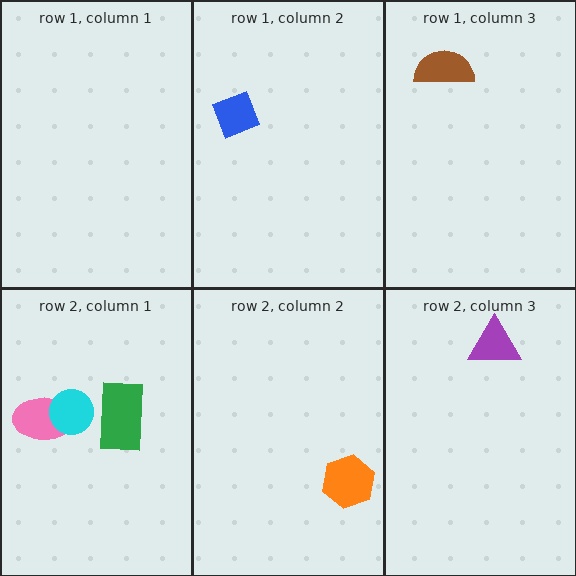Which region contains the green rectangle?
The row 2, column 1 region.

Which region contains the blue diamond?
The row 1, column 2 region.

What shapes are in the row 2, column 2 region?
The orange hexagon.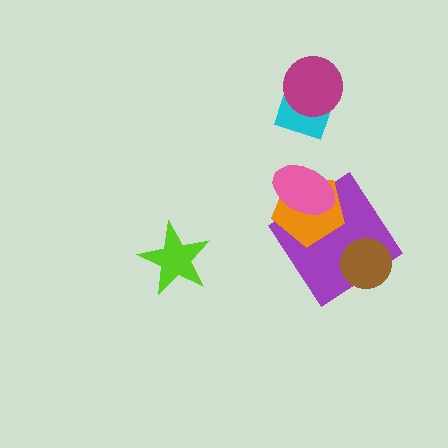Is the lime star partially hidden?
No, no other shape covers it.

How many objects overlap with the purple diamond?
3 objects overlap with the purple diamond.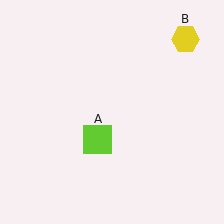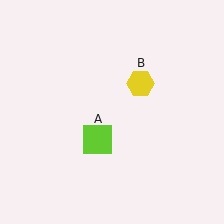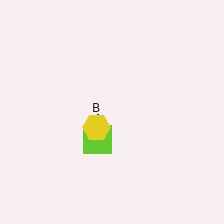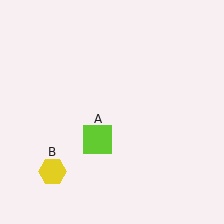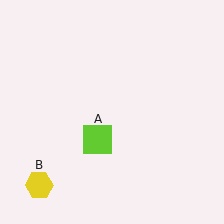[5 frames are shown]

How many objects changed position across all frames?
1 object changed position: yellow hexagon (object B).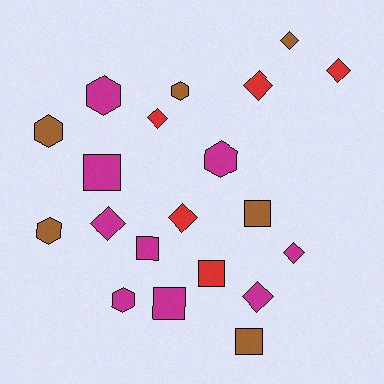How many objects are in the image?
There are 20 objects.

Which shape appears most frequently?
Diamond, with 8 objects.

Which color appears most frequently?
Magenta, with 9 objects.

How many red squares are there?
There is 1 red square.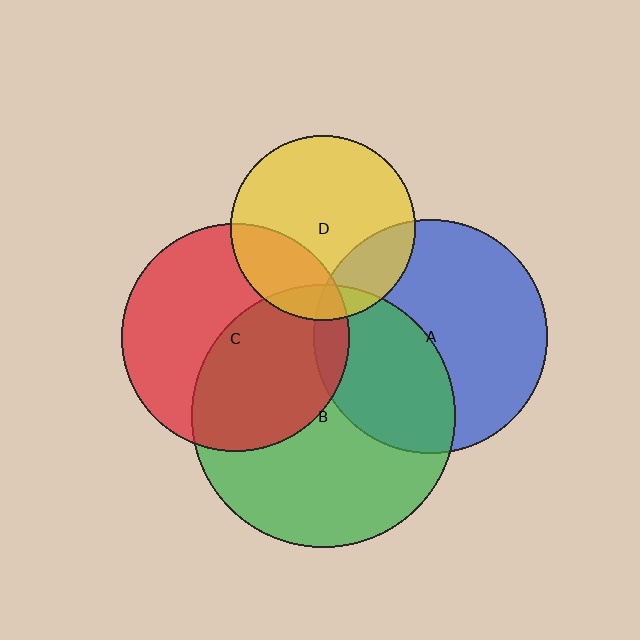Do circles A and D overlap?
Yes.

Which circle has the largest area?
Circle B (green).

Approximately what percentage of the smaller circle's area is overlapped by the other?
Approximately 20%.